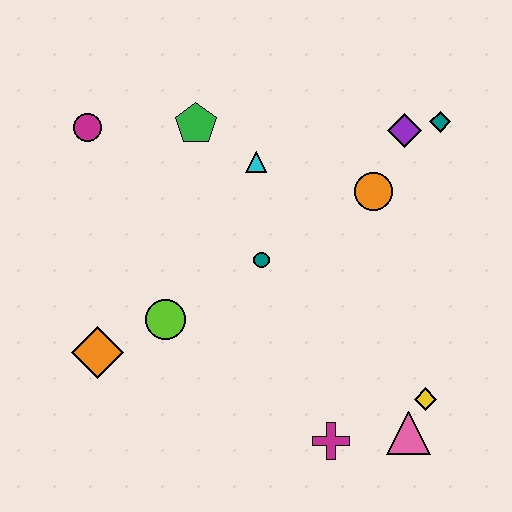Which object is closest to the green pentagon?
The cyan triangle is closest to the green pentagon.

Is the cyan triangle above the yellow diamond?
Yes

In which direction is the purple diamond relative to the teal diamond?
The purple diamond is to the left of the teal diamond.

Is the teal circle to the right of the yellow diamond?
No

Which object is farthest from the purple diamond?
The orange diamond is farthest from the purple diamond.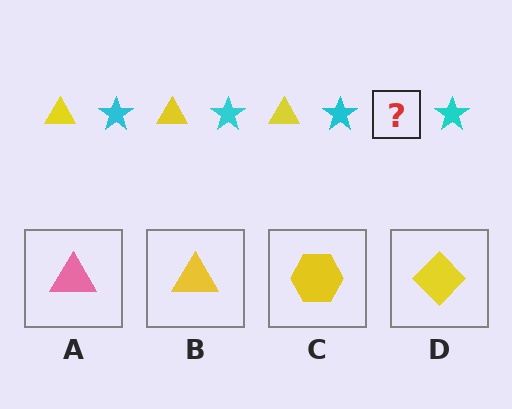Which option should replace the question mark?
Option B.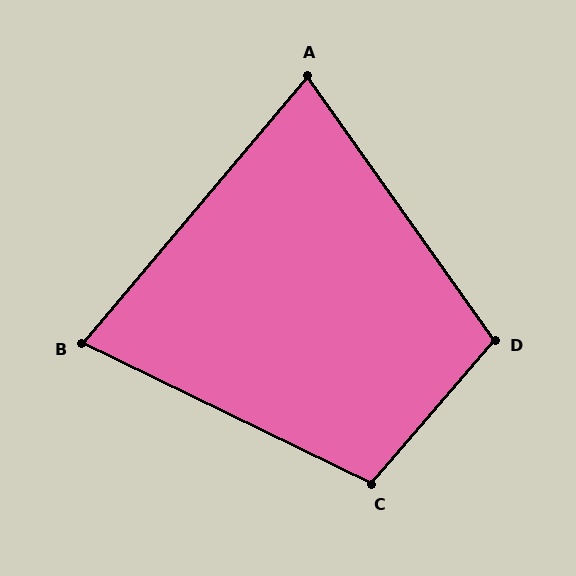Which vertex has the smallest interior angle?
A, at approximately 75 degrees.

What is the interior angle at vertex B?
Approximately 76 degrees (acute).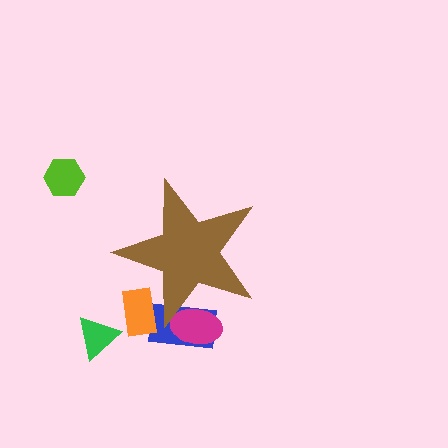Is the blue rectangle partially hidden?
Yes, the blue rectangle is partially hidden behind the brown star.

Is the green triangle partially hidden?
No, the green triangle is fully visible.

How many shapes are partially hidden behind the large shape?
3 shapes are partially hidden.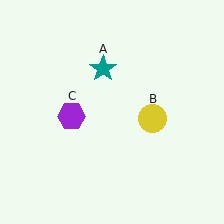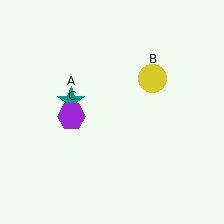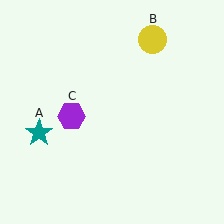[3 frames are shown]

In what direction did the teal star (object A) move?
The teal star (object A) moved down and to the left.